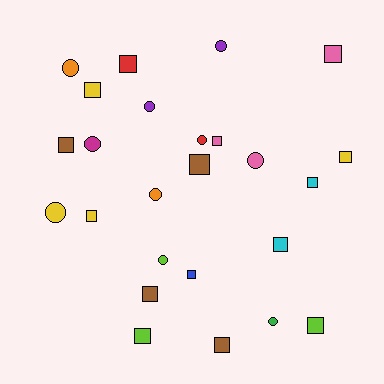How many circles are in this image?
There are 10 circles.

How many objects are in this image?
There are 25 objects.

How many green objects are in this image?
There is 1 green object.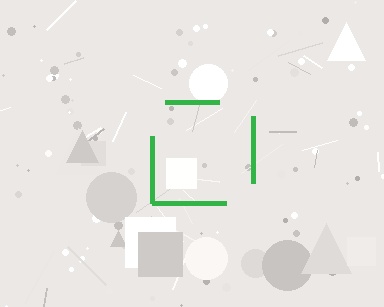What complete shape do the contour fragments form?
The contour fragments form a square.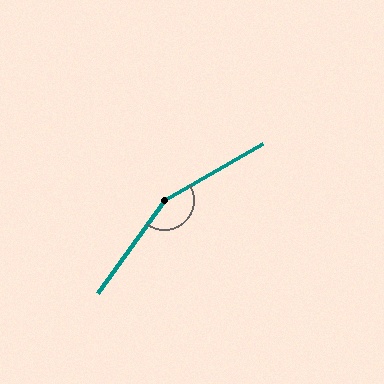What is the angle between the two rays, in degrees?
Approximately 155 degrees.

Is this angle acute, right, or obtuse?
It is obtuse.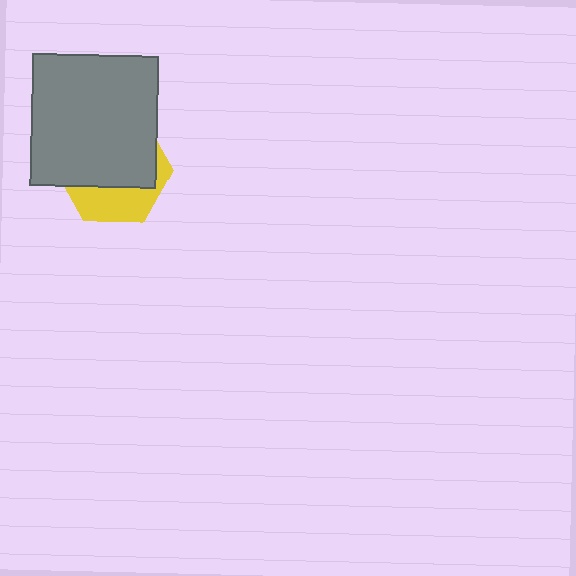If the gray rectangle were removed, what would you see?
You would see the complete yellow hexagon.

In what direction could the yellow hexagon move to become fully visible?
The yellow hexagon could move down. That would shift it out from behind the gray rectangle entirely.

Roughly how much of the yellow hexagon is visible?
A small part of it is visible (roughly 34%).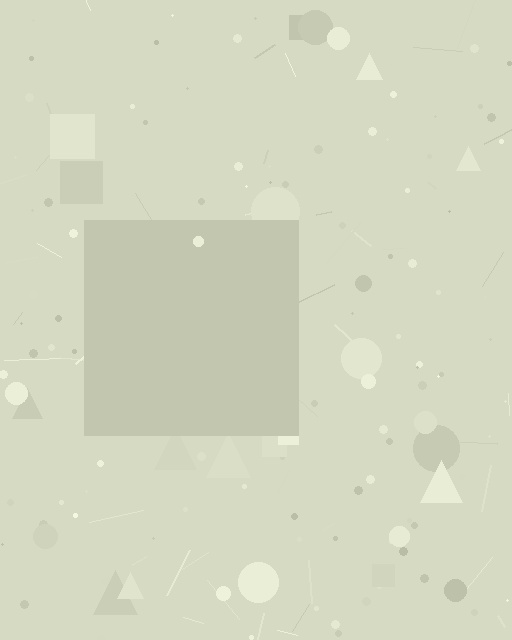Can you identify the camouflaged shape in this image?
The camouflaged shape is a square.